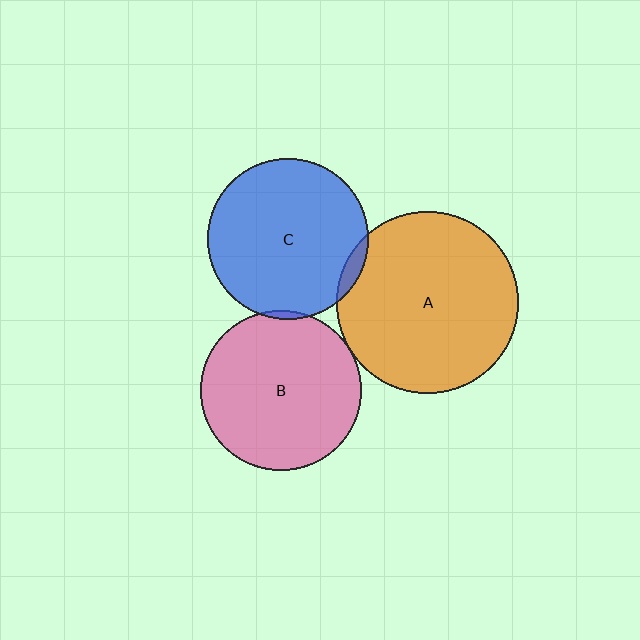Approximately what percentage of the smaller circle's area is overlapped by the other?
Approximately 5%.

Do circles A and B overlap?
Yes.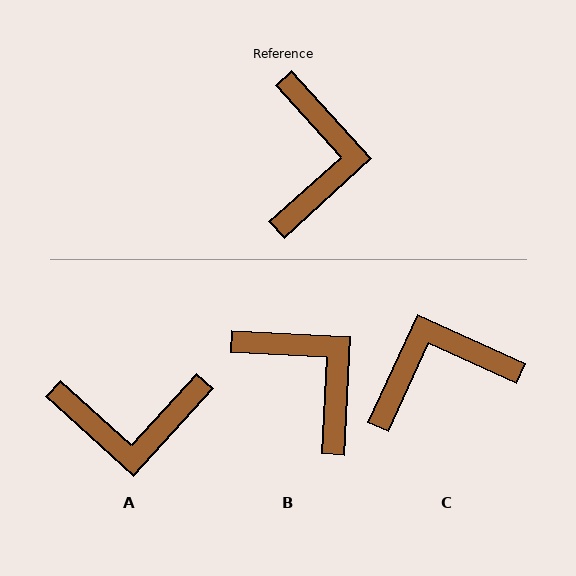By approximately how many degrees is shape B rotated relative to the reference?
Approximately 45 degrees counter-clockwise.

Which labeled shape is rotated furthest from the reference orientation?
C, about 113 degrees away.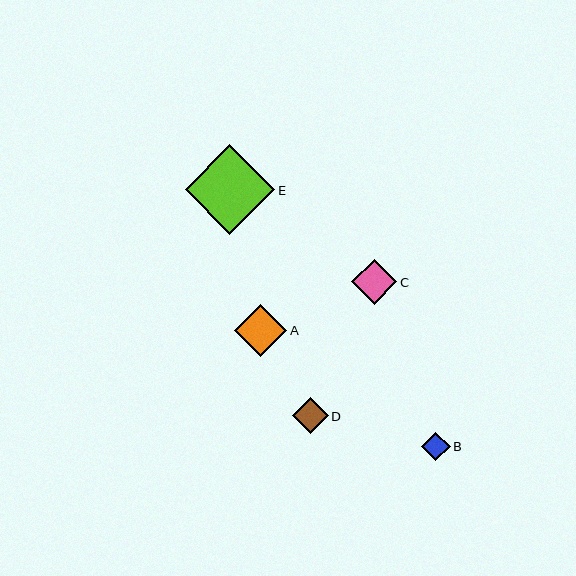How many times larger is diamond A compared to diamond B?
Diamond A is approximately 1.8 times the size of diamond B.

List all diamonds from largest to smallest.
From largest to smallest: E, A, C, D, B.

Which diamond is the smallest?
Diamond B is the smallest with a size of approximately 29 pixels.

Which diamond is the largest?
Diamond E is the largest with a size of approximately 90 pixels.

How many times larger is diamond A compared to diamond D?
Diamond A is approximately 1.5 times the size of diamond D.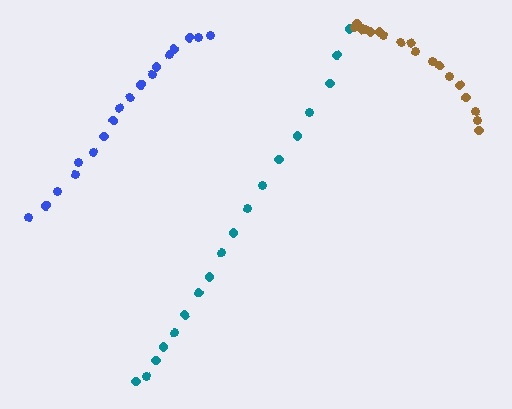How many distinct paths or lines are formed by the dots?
There are 3 distinct paths.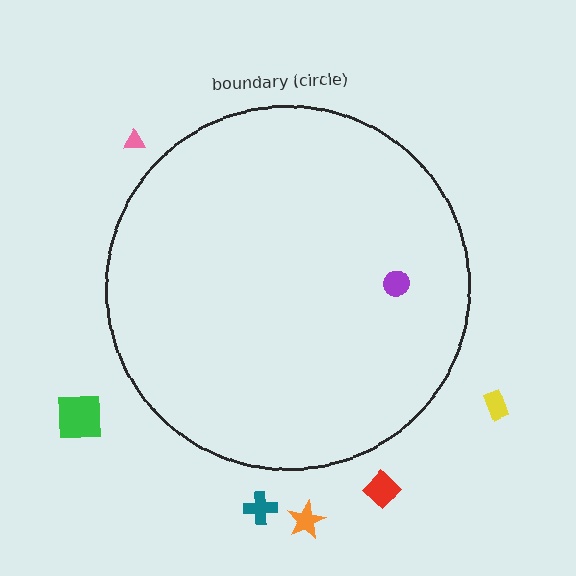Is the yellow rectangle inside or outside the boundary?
Outside.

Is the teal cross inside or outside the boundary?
Outside.